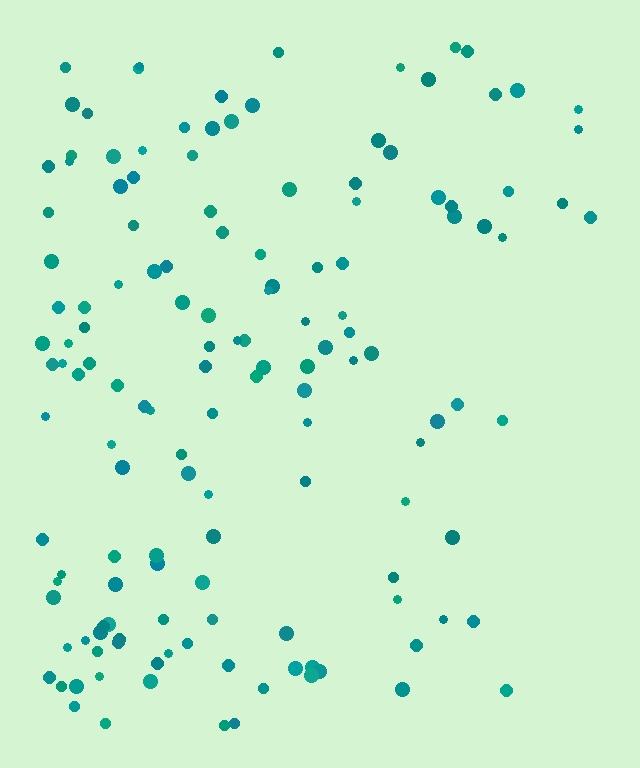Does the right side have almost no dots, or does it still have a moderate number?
Still a moderate number, just noticeably fewer than the left.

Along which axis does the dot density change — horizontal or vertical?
Horizontal.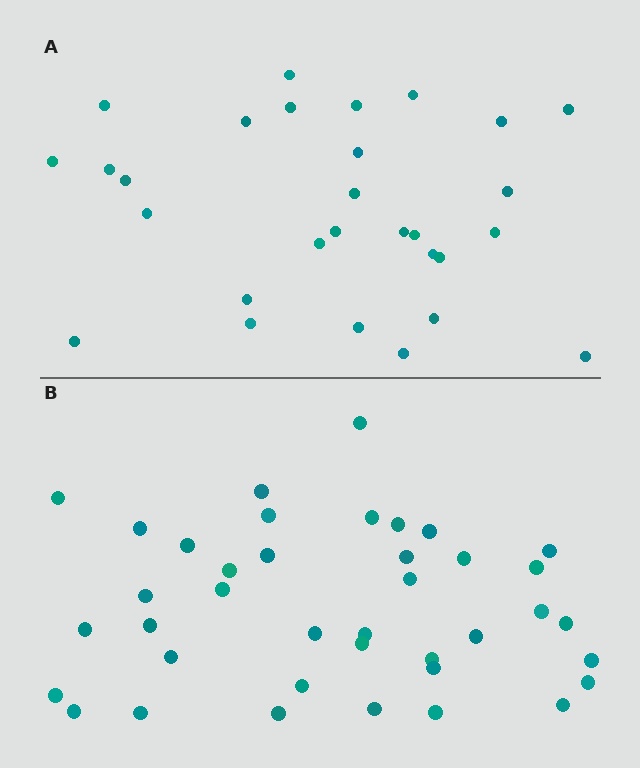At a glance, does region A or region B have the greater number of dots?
Region B (the bottom region) has more dots.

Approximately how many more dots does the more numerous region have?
Region B has roughly 10 or so more dots than region A.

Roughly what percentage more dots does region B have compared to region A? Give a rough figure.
About 35% more.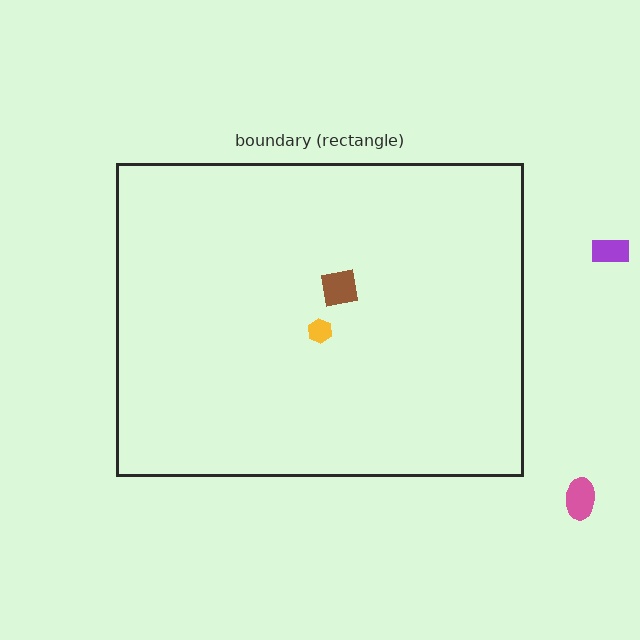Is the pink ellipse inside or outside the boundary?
Outside.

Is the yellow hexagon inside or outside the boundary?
Inside.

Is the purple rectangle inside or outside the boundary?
Outside.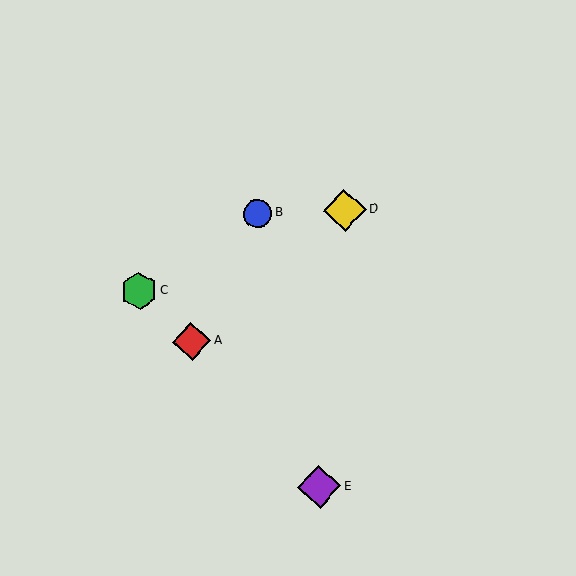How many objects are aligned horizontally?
2 objects (B, D) are aligned horizontally.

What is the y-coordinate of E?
Object E is at y≈487.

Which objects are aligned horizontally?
Objects B, D are aligned horizontally.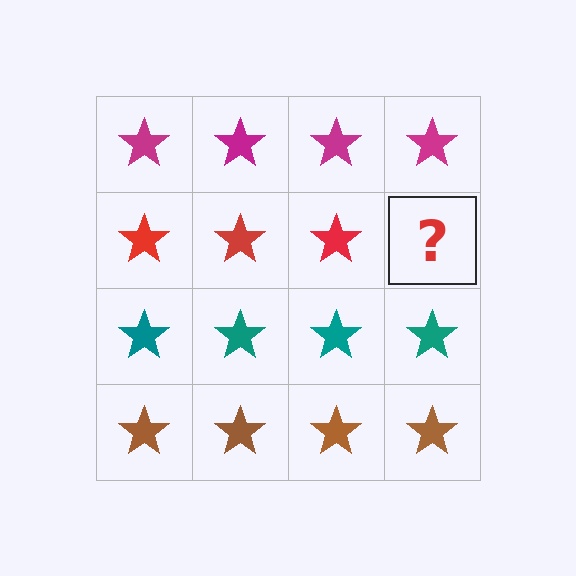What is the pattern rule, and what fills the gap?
The rule is that each row has a consistent color. The gap should be filled with a red star.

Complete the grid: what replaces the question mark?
The question mark should be replaced with a red star.